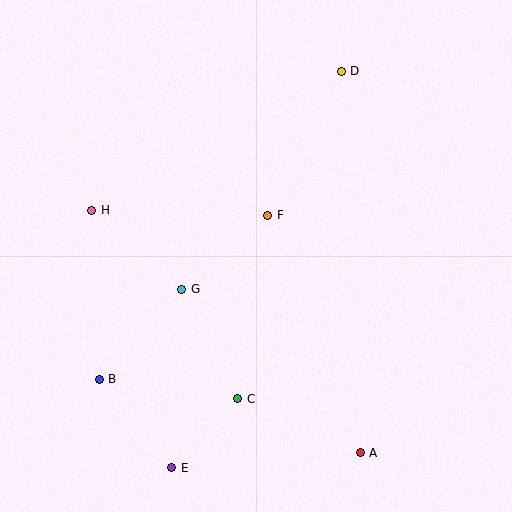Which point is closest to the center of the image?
Point F at (268, 215) is closest to the center.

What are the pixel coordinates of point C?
Point C is at (238, 399).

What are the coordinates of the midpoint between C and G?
The midpoint between C and G is at (210, 344).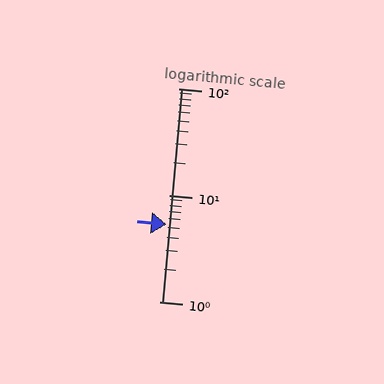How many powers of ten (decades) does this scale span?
The scale spans 2 decades, from 1 to 100.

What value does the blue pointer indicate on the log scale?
The pointer indicates approximately 5.3.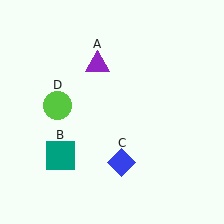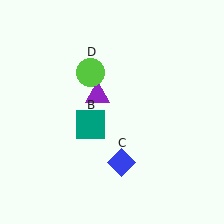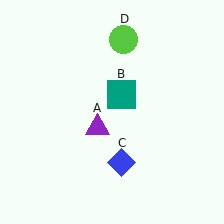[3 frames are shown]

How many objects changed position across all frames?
3 objects changed position: purple triangle (object A), teal square (object B), lime circle (object D).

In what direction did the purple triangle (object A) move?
The purple triangle (object A) moved down.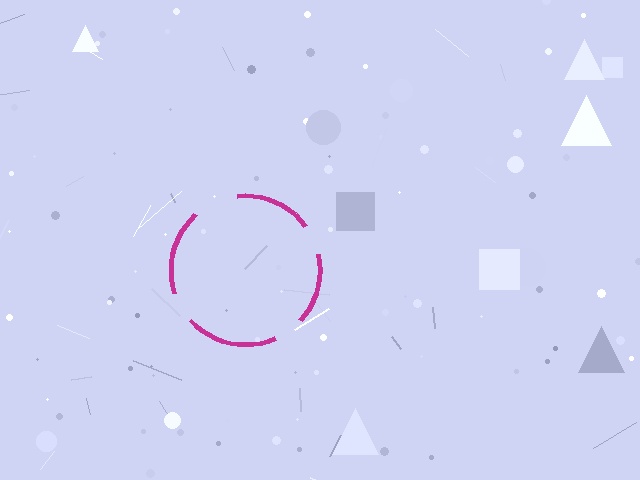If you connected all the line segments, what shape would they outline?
They would outline a circle.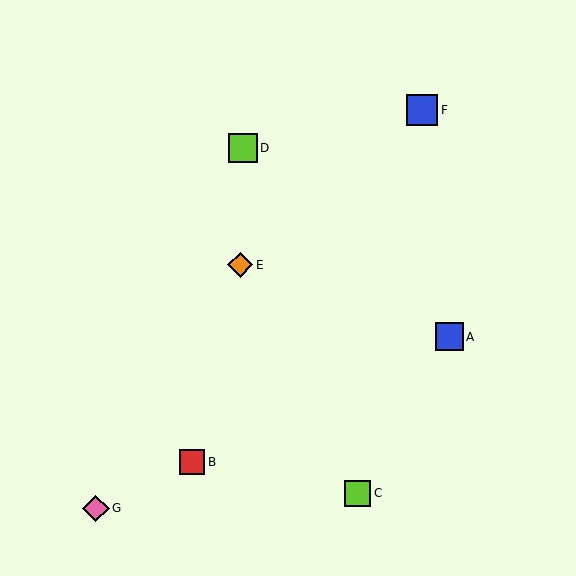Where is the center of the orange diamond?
The center of the orange diamond is at (240, 265).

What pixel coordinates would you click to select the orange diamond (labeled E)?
Click at (240, 265) to select the orange diamond E.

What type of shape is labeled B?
Shape B is a red square.